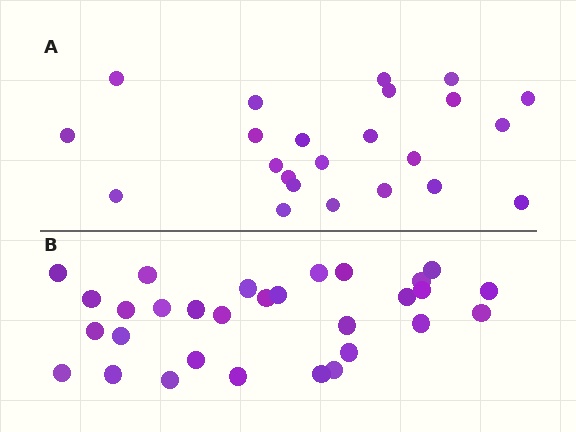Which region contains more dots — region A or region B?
Region B (the bottom region) has more dots.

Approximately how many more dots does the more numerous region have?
Region B has roughly 8 or so more dots than region A.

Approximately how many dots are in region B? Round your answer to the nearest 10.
About 30 dots.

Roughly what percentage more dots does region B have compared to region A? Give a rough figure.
About 30% more.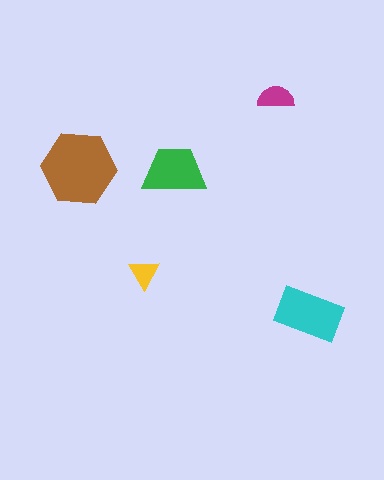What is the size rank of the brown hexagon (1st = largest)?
1st.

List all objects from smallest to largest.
The yellow triangle, the magenta semicircle, the green trapezoid, the cyan rectangle, the brown hexagon.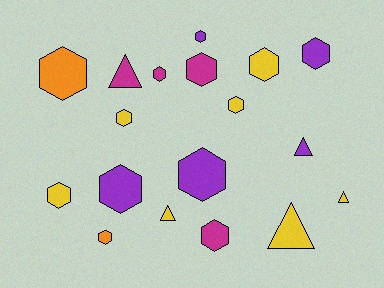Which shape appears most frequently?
Hexagon, with 13 objects.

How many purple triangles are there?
There is 1 purple triangle.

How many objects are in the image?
There are 18 objects.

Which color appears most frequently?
Yellow, with 7 objects.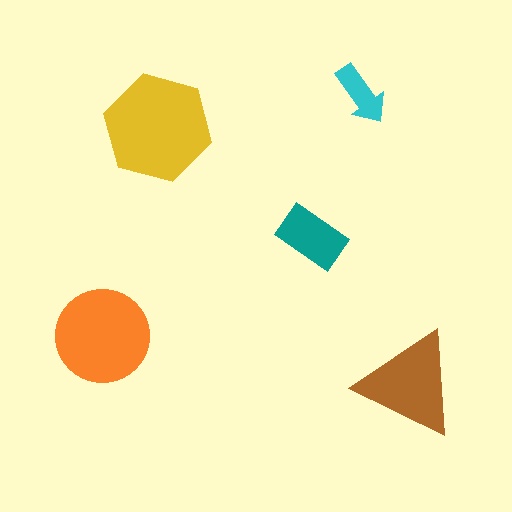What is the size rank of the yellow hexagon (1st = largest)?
1st.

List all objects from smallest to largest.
The cyan arrow, the teal rectangle, the brown triangle, the orange circle, the yellow hexagon.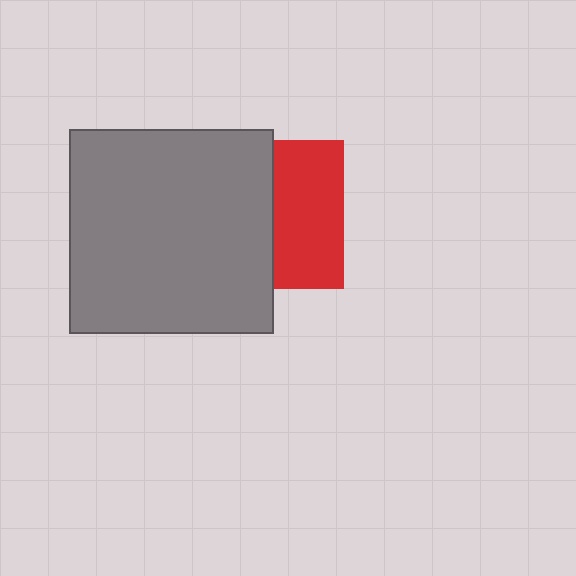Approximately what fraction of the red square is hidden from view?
Roughly 53% of the red square is hidden behind the gray square.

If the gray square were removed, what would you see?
You would see the complete red square.